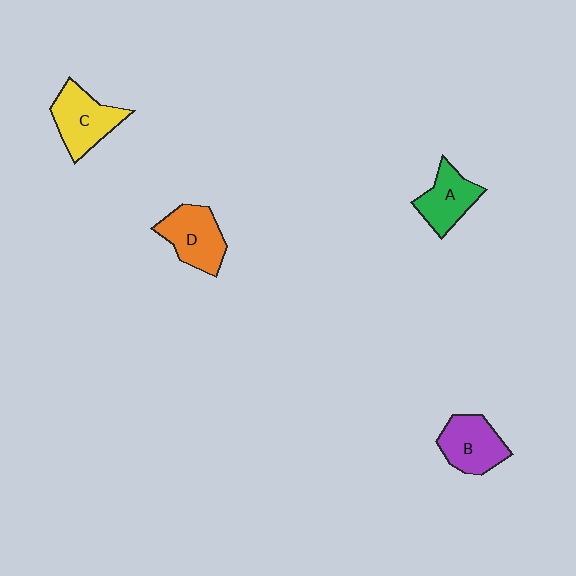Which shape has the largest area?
Shape C (yellow).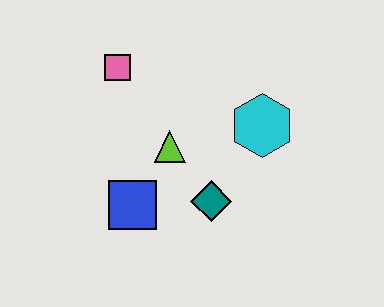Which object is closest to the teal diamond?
The lime triangle is closest to the teal diamond.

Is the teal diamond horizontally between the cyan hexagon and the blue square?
Yes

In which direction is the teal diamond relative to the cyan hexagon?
The teal diamond is below the cyan hexagon.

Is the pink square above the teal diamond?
Yes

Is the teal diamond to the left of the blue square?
No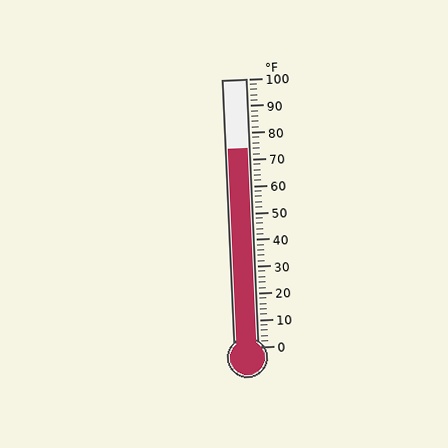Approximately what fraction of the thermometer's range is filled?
The thermometer is filled to approximately 75% of its range.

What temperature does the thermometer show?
The thermometer shows approximately 74°F.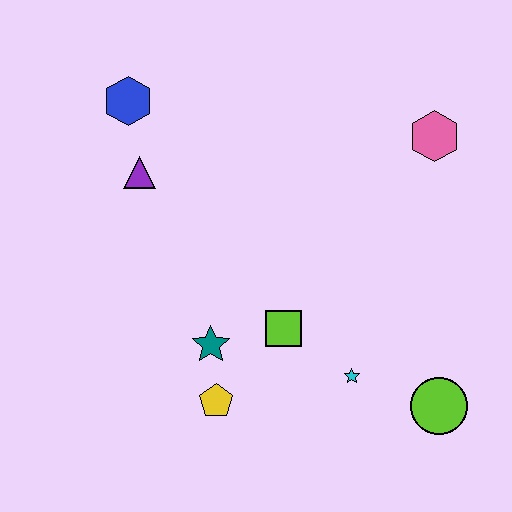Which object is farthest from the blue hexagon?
The lime circle is farthest from the blue hexagon.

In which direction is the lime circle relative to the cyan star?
The lime circle is to the right of the cyan star.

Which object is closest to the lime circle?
The cyan star is closest to the lime circle.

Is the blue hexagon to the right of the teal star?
No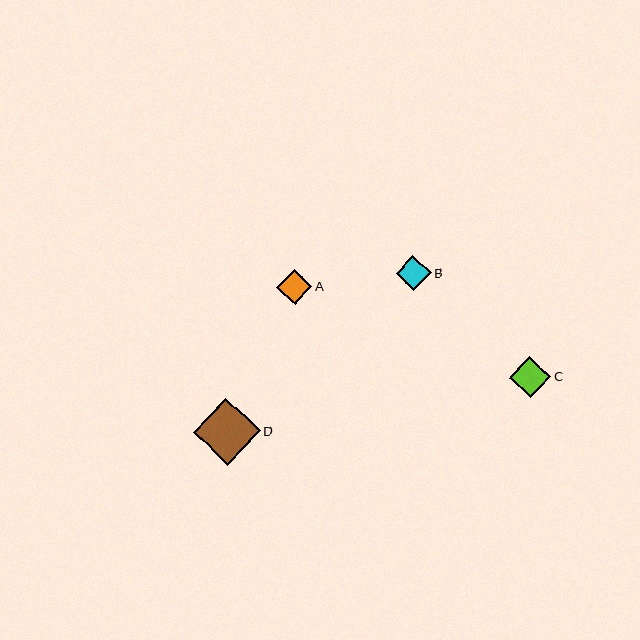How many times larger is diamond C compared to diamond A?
Diamond C is approximately 1.2 times the size of diamond A.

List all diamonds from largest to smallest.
From largest to smallest: D, C, B, A.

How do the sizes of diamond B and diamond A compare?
Diamond B and diamond A are approximately the same size.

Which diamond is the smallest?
Diamond A is the smallest with a size of approximately 35 pixels.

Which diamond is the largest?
Diamond D is the largest with a size of approximately 67 pixels.